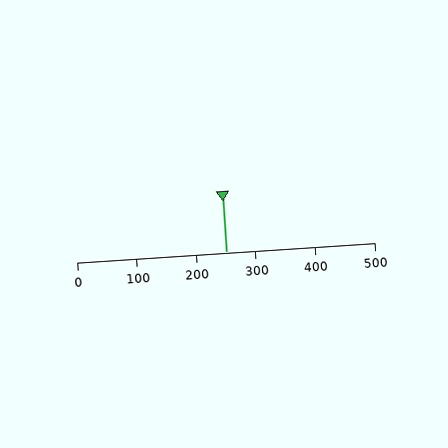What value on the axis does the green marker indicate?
The marker indicates approximately 250.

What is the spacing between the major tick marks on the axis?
The major ticks are spaced 100 apart.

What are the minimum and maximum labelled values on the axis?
The axis runs from 0 to 500.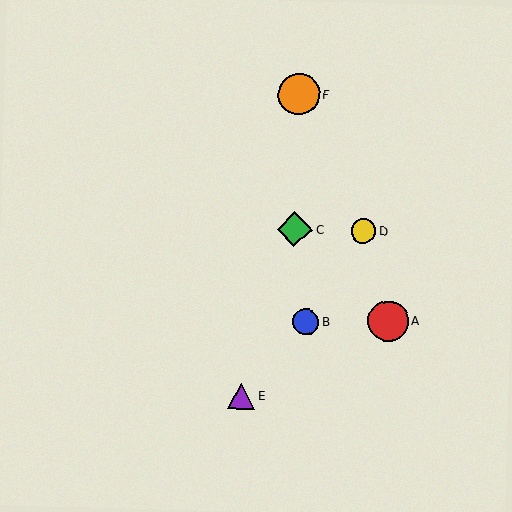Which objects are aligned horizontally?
Objects C, D are aligned horizontally.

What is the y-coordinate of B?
Object B is at y≈322.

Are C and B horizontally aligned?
No, C is at y≈229 and B is at y≈322.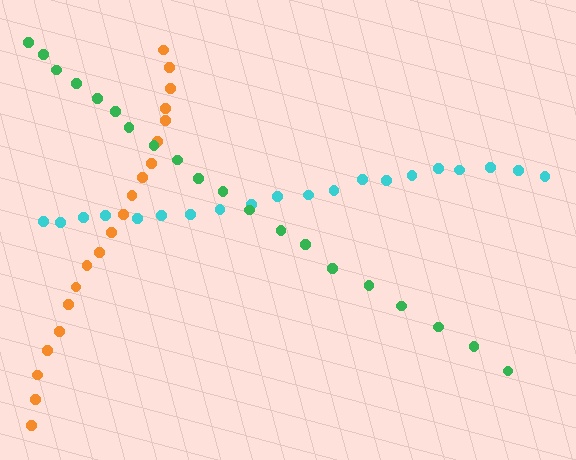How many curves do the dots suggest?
There are 3 distinct paths.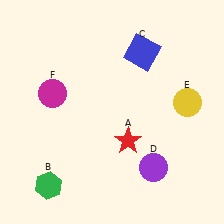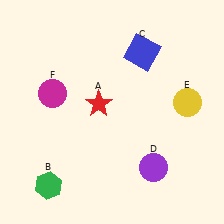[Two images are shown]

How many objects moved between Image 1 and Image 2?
1 object moved between the two images.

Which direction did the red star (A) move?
The red star (A) moved up.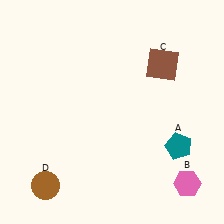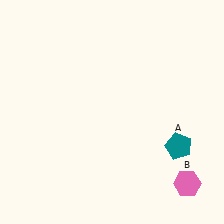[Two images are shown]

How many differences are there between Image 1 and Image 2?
There are 2 differences between the two images.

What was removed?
The brown circle (D), the brown square (C) were removed in Image 2.